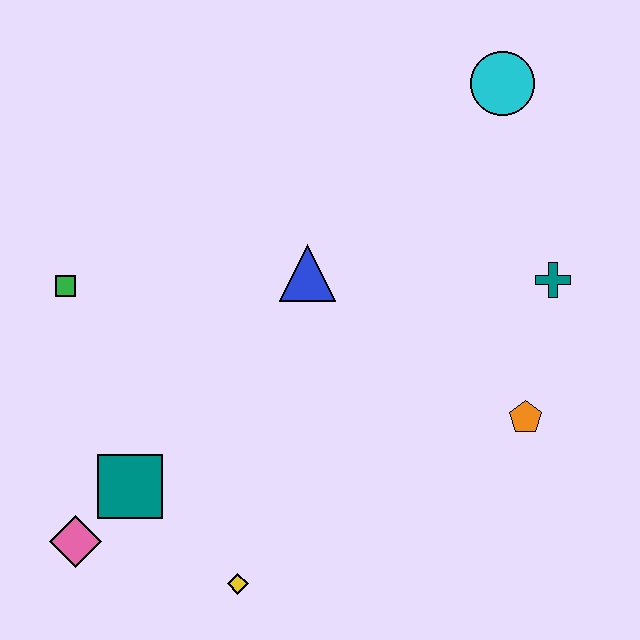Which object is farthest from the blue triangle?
The pink diamond is farthest from the blue triangle.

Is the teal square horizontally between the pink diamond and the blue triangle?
Yes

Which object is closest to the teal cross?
The orange pentagon is closest to the teal cross.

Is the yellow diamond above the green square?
No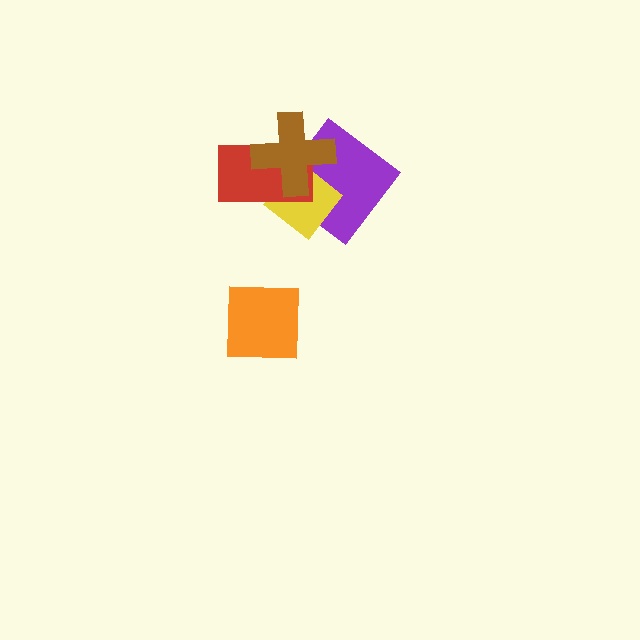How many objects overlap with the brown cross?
3 objects overlap with the brown cross.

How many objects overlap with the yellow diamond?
3 objects overlap with the yellow diamond.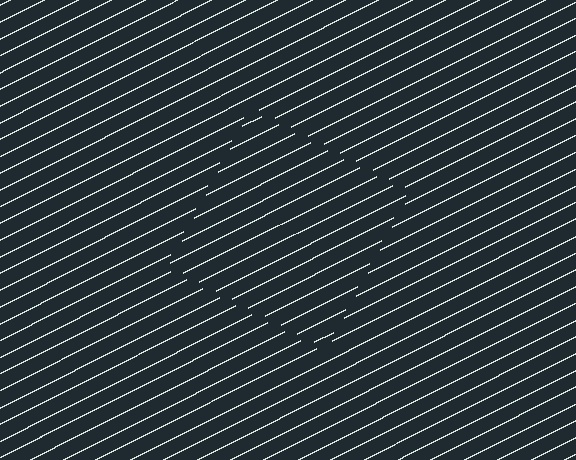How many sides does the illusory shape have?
4 sides — the line-ends trace a square.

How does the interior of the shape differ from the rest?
The interior of the shape contains the same grating, shifted by half a period — the contour is defined by the phase discontinuity where line-ends from the inner and outer gratings abut.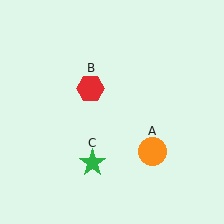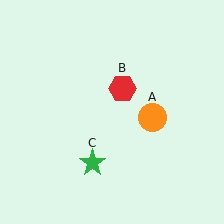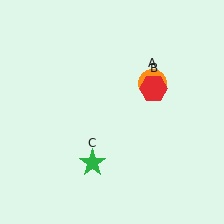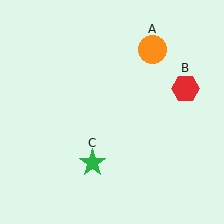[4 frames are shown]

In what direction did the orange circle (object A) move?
The orange circle (object A) moved up.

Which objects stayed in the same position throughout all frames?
Green star (object C) remained stationary.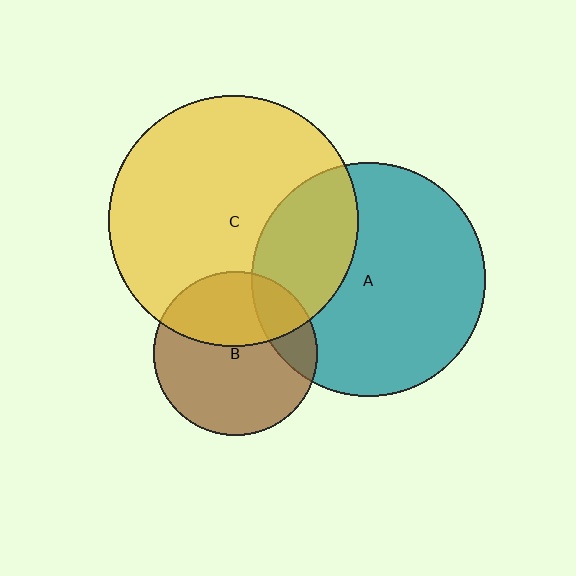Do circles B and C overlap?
Yes.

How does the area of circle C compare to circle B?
Approximately 2.3 times.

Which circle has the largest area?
Circle C (yellow).